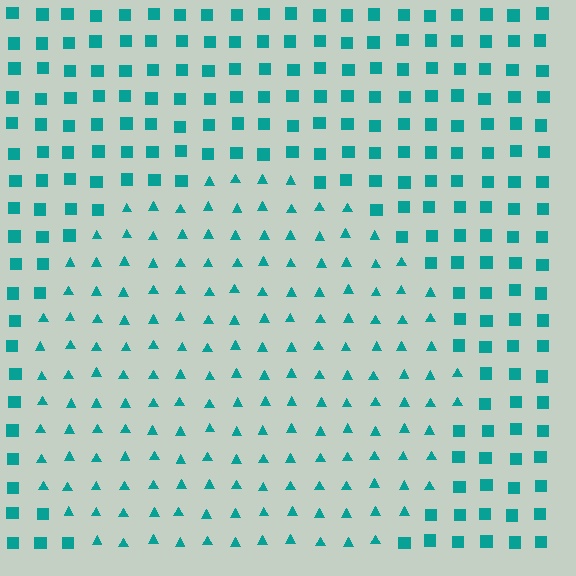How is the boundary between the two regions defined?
The boundary is defined by a change in element shape: triangles inside vs. squares outside. All elements share the same color and spacing.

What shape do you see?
I see a circle.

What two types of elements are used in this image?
The image uses triangles inside the circle region and squares outside it.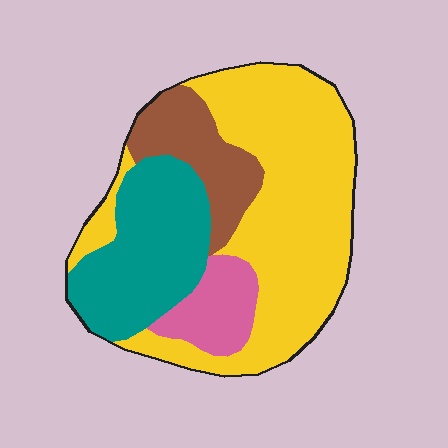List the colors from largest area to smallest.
From largest to smallest: yellow, teal, brown, pink.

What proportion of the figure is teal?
Teal takes up about one quarter (1/4) of the figure.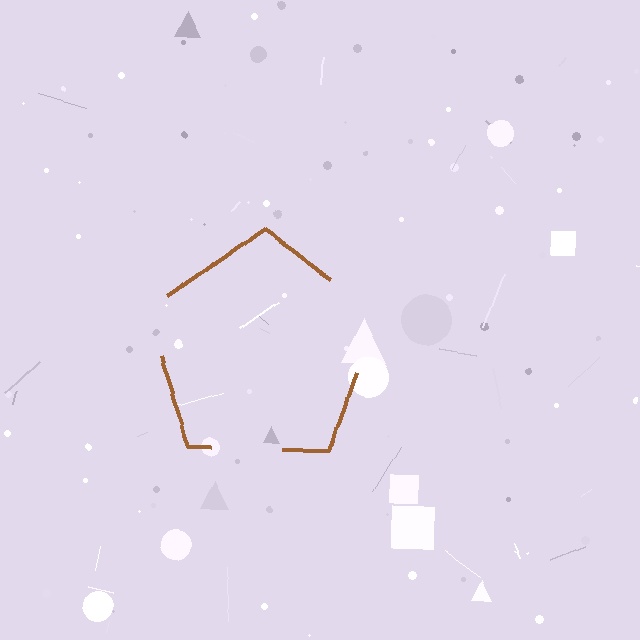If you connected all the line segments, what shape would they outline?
They would outline a pentagon.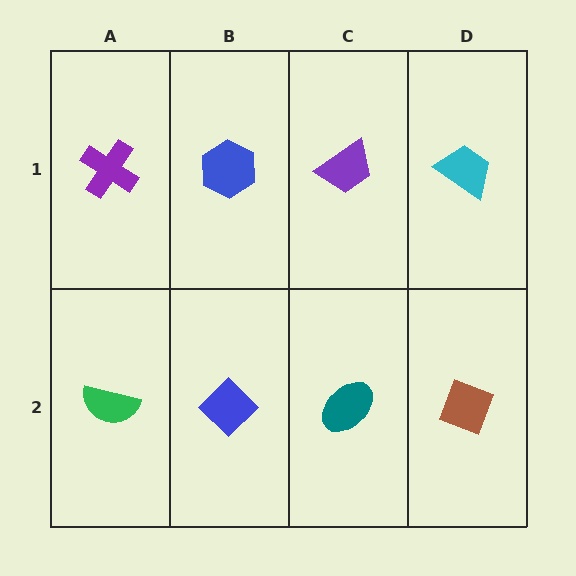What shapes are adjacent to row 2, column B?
A blue hexagon (row 1, column B), a green semicircle (row 2, column A), a teal ellipse (row 2, column C).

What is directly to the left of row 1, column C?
A blue hexagon.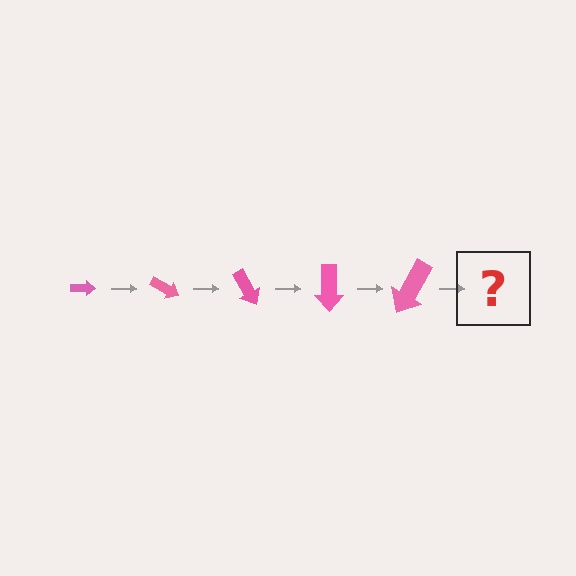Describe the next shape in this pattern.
It should be an arrow, larger than the previous one and rotated 150 degrees from the start.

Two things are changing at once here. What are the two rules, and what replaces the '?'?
The two rules are that the arrow grows larger each step and it rotates 30 degrees each step. The '?' should be an arrow, larger than the previous one and rotated 150 degrees from the start.